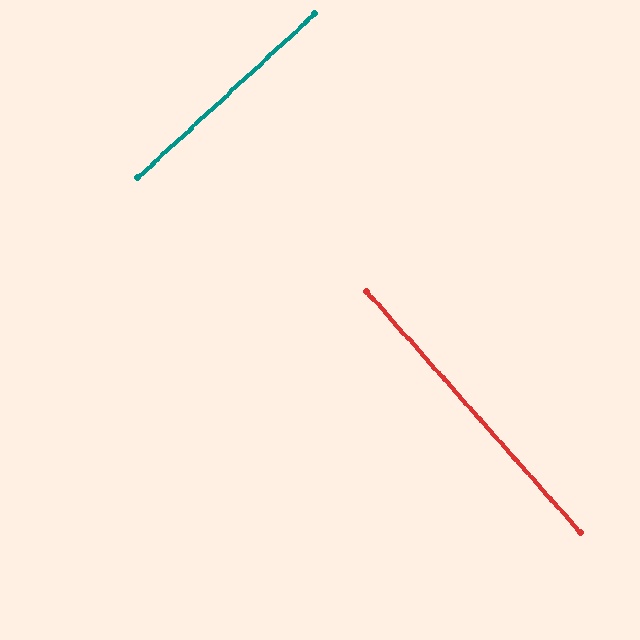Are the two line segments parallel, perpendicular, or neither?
Perpendicular — they meet at approximately 89°.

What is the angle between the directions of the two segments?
Approximately 89 degrees.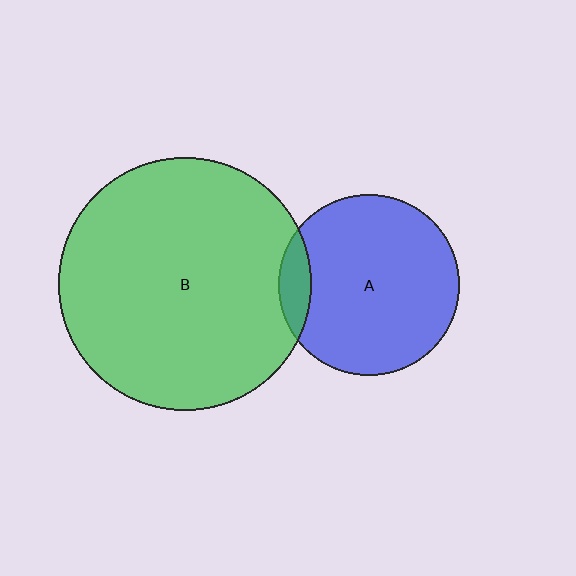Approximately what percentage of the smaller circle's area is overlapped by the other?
Approximately 10%.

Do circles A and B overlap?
Yes.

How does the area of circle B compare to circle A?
Approximately 1.9 times.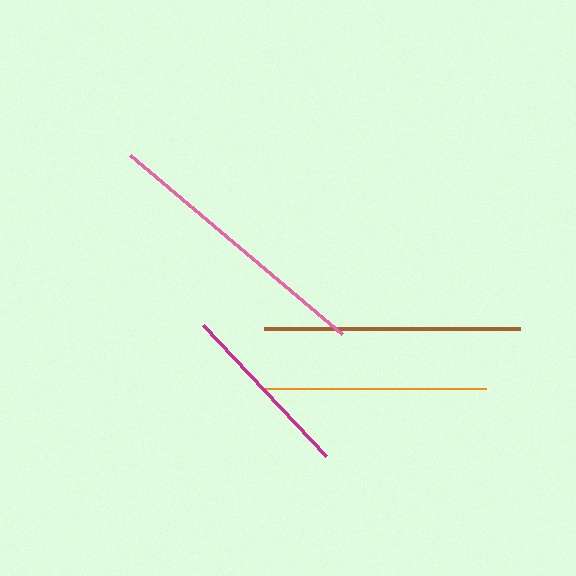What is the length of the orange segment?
The orange segment is approximately 223 pixels long.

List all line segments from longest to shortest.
From longest to shortest: pink, brown, orange, magenta.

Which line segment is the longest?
The pink line is the longest at approximately 277 pixels.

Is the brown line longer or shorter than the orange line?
The brown line is longer than the orange line.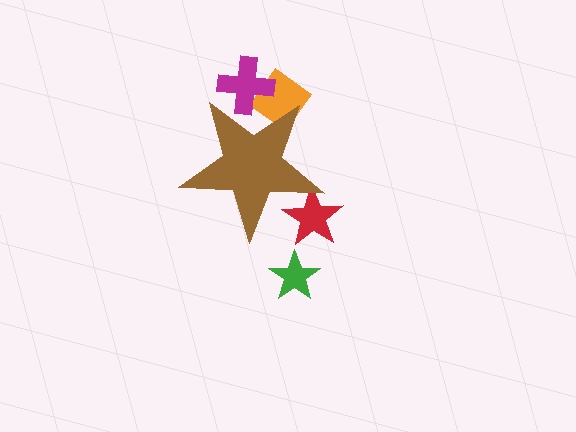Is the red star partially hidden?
Yes, the red star is partially hidden behind the brown star.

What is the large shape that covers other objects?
A brown star.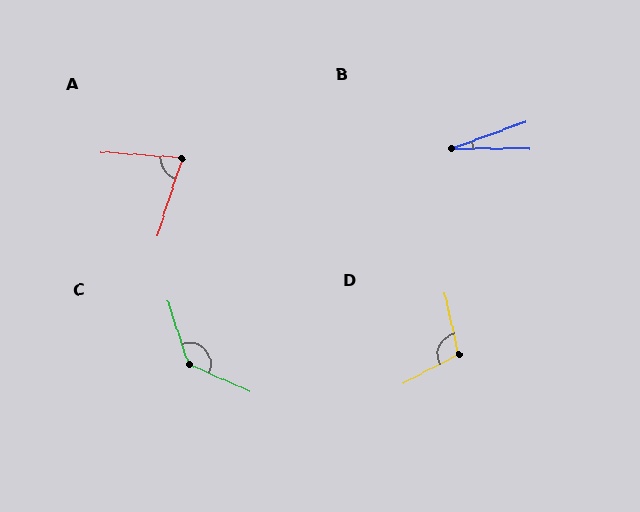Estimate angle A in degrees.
Approximately 76 degrees.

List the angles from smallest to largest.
B (20°), A (76°), D (106°), C (132°).